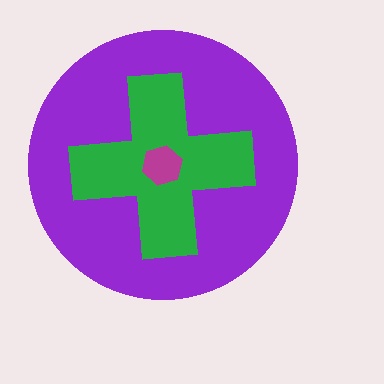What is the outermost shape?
The purple circle.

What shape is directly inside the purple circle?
The green cross.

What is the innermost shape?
The magenta hexagon.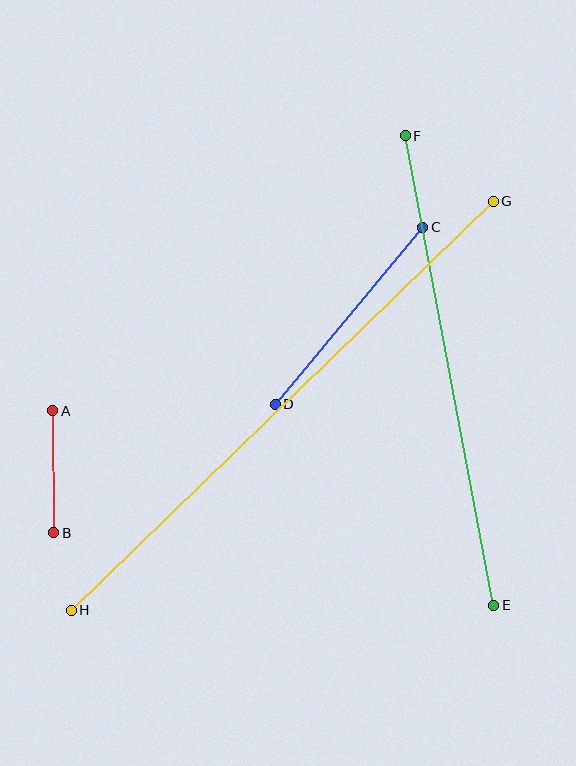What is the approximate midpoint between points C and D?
The midpoint is at approximately (349, 316) pixels.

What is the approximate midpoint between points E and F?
The midpoint is at approximately (449, 370) pixels.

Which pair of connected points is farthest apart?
Points G and H are farthest apart.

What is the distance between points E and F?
The distance is approximately 478 pixels.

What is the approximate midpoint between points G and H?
The midpoint is at approximately (282, 406) pixels.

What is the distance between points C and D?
The distance is approximately 230 pixels.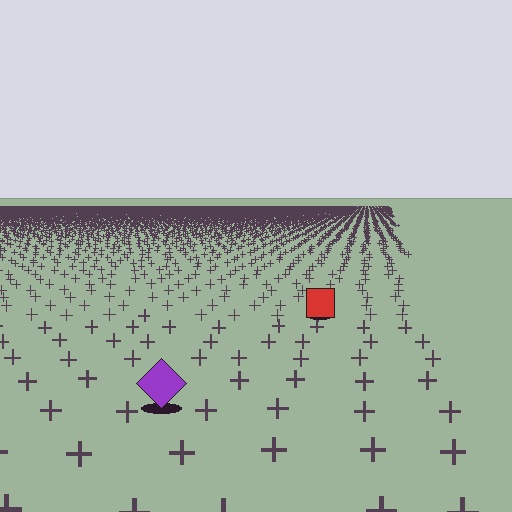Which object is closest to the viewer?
The purple diamond is closest. The texture marks near it are larger and more spread out.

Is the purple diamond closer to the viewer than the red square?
Yes. The purple diamond is closer — you can tell from the texture gradient: the ground texture is coarser near it.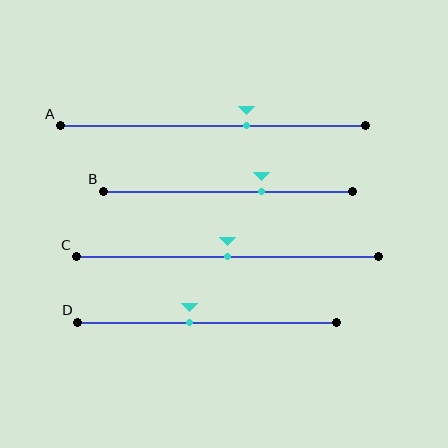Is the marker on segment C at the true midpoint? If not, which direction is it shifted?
Yes, the marker on segment C is at the true midpoint.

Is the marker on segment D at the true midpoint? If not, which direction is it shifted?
No, the marker on segment D is shifted to the left by about 7% of the segment length.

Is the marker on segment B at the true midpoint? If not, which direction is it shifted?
No, the marker on segment B is shifted to the right by about 14% of the segment length.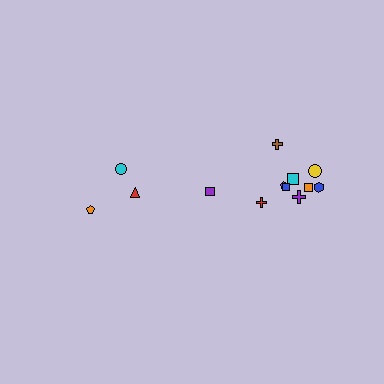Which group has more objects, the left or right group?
The right group.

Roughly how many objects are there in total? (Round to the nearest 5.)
Roughly 15 objects in total.